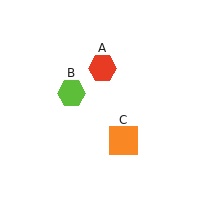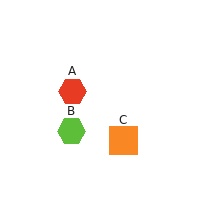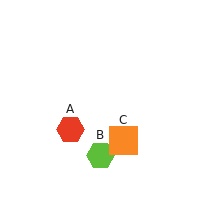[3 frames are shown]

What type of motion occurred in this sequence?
The red hexagon (object A), lime hexagon (object B) rotated counterclockwise around the center of the scene.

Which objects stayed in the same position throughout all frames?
Orange square (object C) remained stationary.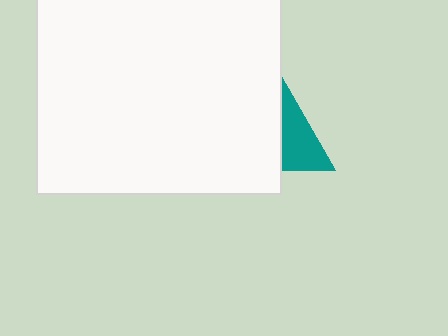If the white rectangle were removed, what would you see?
You would see the complete teal triangle.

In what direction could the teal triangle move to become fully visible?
The teal triangle could move right. That would shift it out from behind the white rectangle entirely.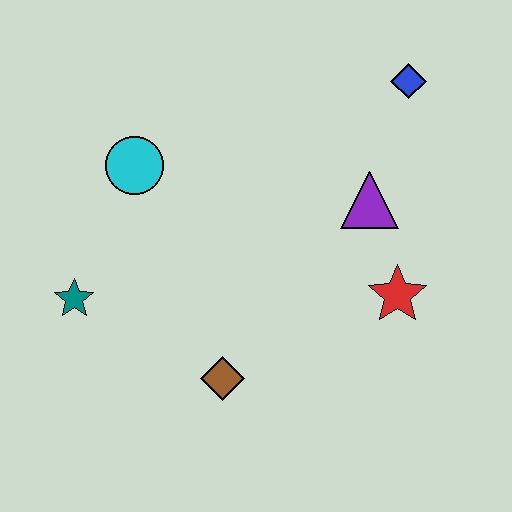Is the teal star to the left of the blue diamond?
Yes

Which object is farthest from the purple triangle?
The teal star is farthest from the purple triangle.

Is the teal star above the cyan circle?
No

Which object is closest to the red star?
The purple triangle is closest to the red star.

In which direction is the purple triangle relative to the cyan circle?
The purple triangle is to the right of the cyan circle.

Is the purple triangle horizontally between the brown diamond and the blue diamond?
Yes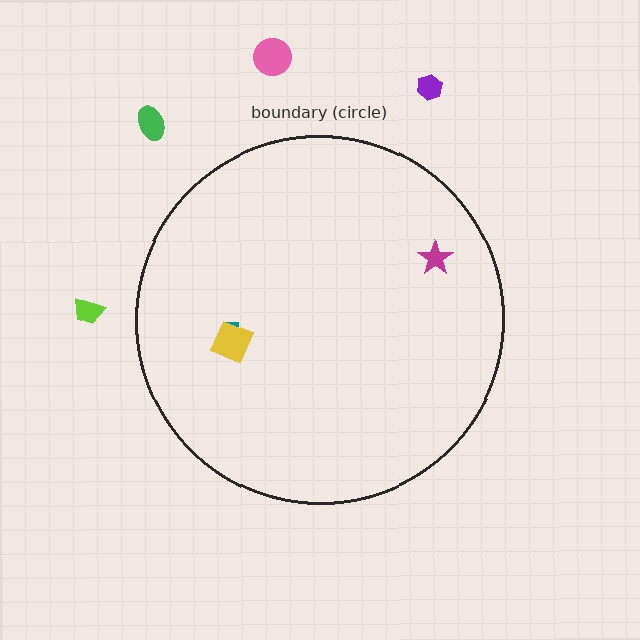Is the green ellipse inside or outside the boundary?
Outside.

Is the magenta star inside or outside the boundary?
Inside.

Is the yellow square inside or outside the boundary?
Inside.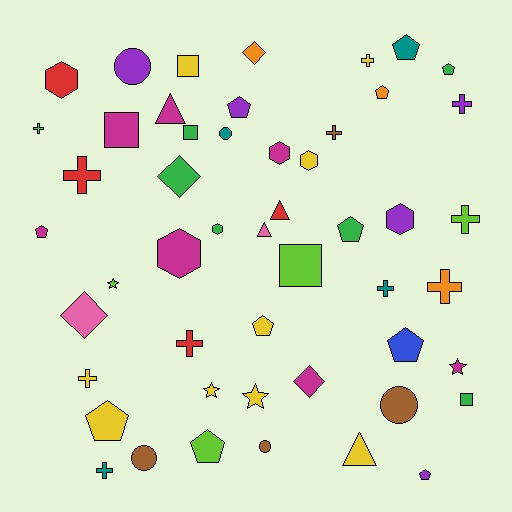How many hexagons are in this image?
There are 6 hexagons.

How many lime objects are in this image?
There are 5 lime objects.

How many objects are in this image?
There are 50 objects.